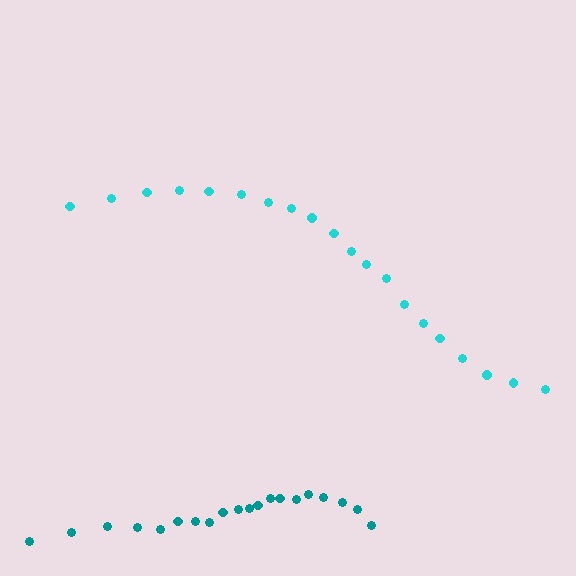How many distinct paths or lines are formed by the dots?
There are 2 distinct paths.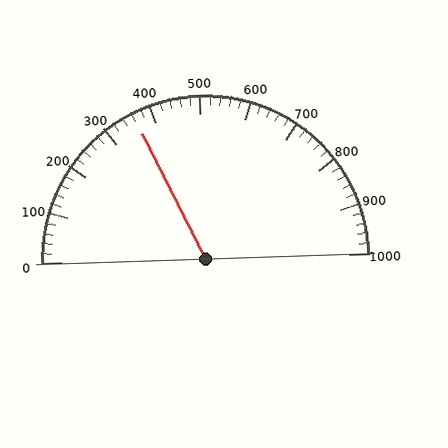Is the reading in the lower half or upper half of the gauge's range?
The reading is in the lower half of the range (0 to 1000).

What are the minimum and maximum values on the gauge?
The gauge ranges from 0 to 1000.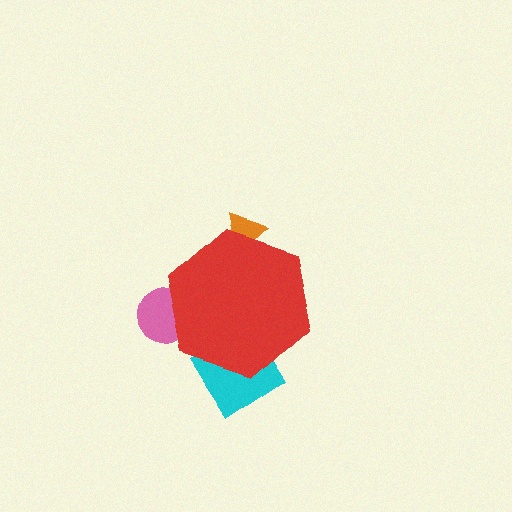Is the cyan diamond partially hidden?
Yes, the cyan diamond is partially hidden behind the red hexagon.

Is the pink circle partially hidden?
Yes, the pink circle is partially hidden behind the red hexagon.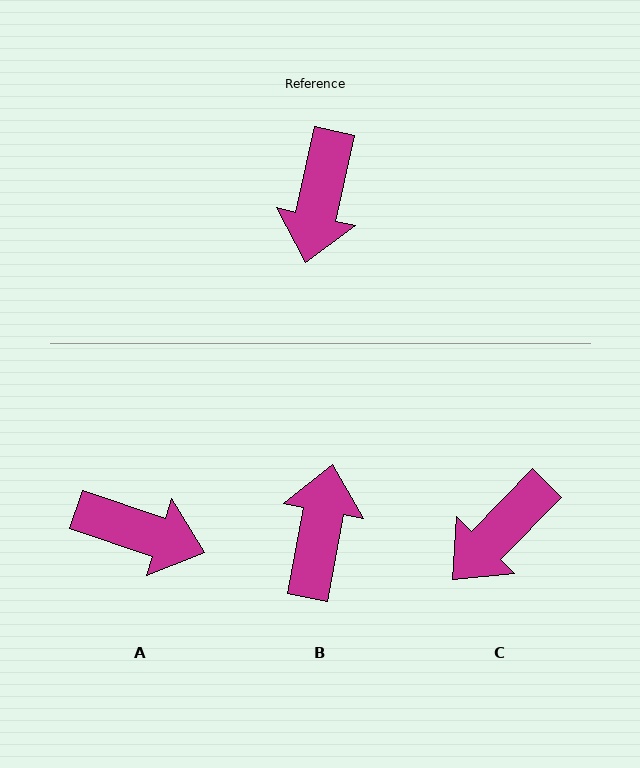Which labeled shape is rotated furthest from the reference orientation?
B, about 178 degrees away.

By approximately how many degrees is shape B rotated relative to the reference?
Approximately 178 degrees clockwise.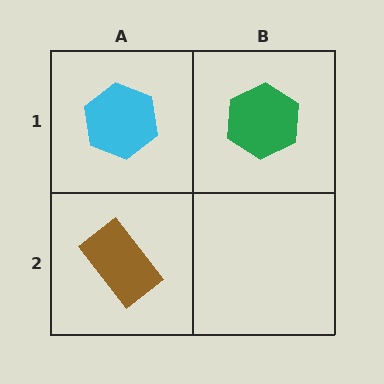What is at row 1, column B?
A green hexagon.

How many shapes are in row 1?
2 shapes.